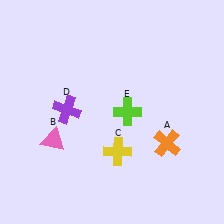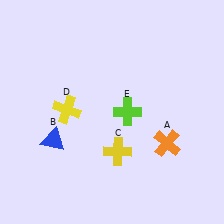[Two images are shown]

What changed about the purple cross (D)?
In Image 1, D is purple. In Image 2, it changed to yellow.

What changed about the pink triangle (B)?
In Image 1, B is pink. In Image 2, it changed to blue.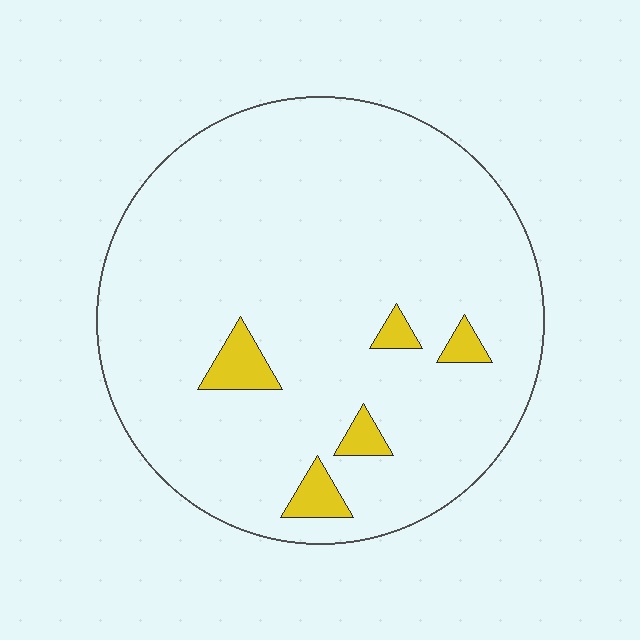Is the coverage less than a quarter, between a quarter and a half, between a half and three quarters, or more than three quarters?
Less than a quarter.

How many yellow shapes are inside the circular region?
5.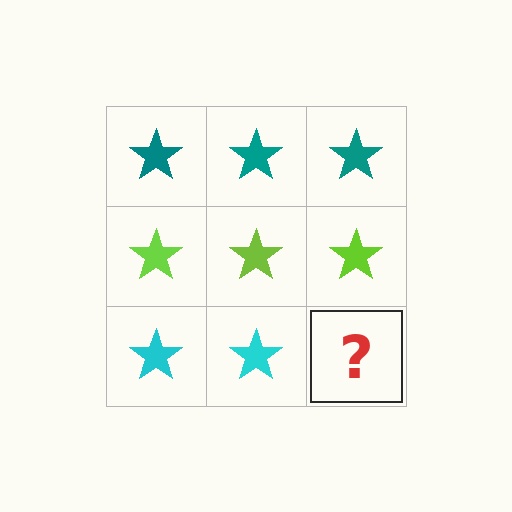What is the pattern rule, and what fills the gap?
The rule is that each row has a consistent color. The gap should be filled with a cyan star.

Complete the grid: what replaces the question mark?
The question mark should be replaced with a cyan star.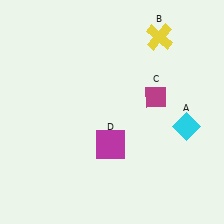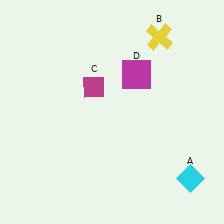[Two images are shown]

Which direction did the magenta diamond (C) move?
The magenta diamond (C) moved left.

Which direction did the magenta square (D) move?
The magenta square (D) moved up.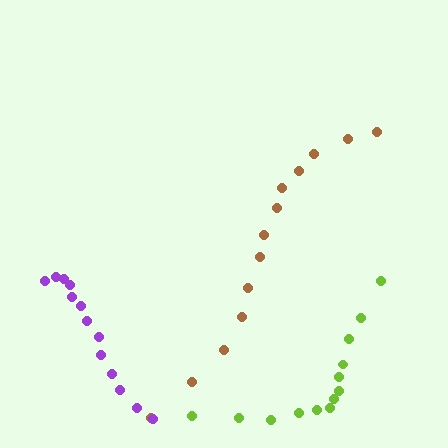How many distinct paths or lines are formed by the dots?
There are 3 distinct paths.